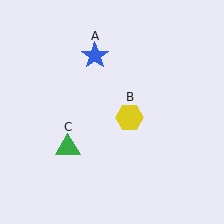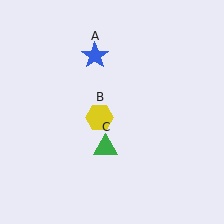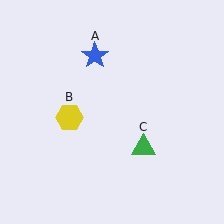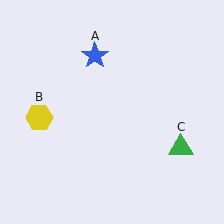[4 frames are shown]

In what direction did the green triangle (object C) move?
The green triangle (object C) moved right.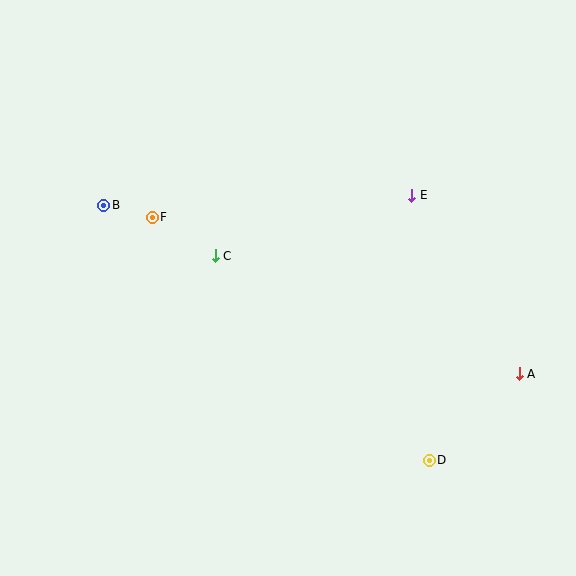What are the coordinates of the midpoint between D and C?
The midpoint between D and C is at (322, 358).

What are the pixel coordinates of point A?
Point A is at (519, 374).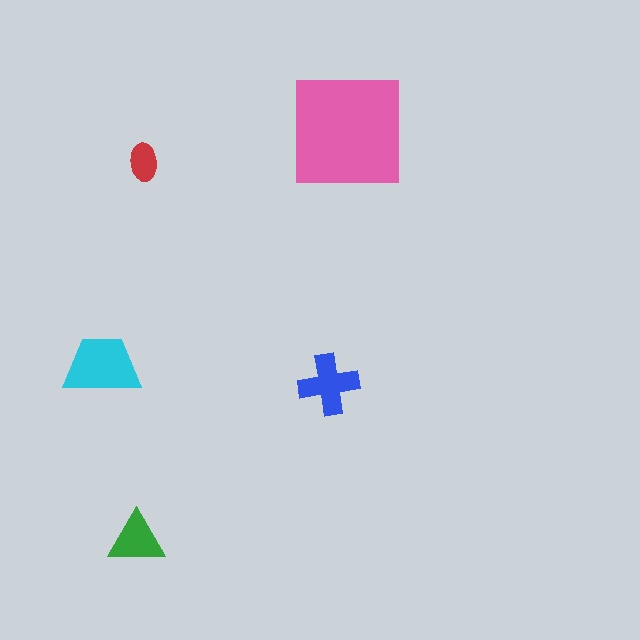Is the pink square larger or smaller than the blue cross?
Larger.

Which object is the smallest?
The red ellipse.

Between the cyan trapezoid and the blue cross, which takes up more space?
The cyan trapezoid.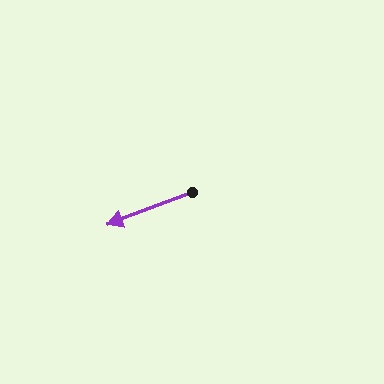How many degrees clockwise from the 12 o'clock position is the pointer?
Approximately 249 degrees.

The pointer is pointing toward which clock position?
Roughly 8 o'clock.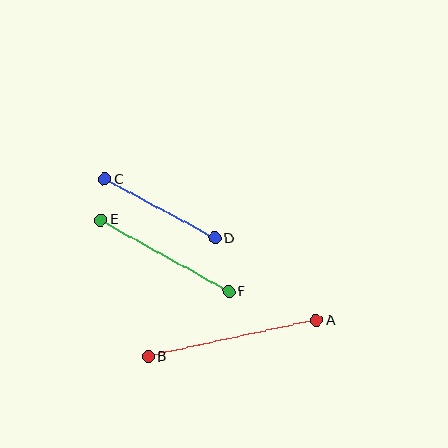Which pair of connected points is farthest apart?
Points A and B are farthest apart.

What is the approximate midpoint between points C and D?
The midpoint is at approximately (160, 208) pixels.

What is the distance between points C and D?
The distance is approximately 124 pixels.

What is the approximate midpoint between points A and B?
The midpoint is at approximately (232, 338) pixels.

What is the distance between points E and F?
The distance is approximately 147 pixels.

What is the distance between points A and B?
The distance is approximately 172 pixels.